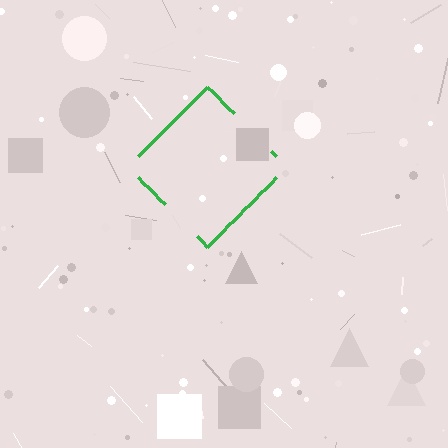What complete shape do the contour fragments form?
The contour fragments form a diamond.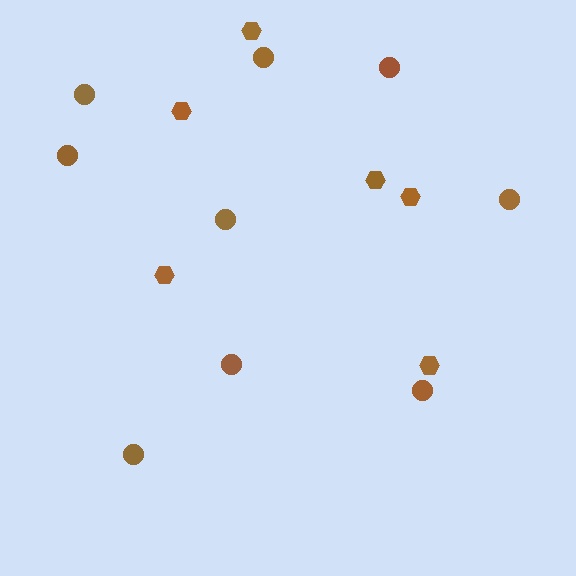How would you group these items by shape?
There are 2 groups: one group of hexagons (6) and one group of circles (9).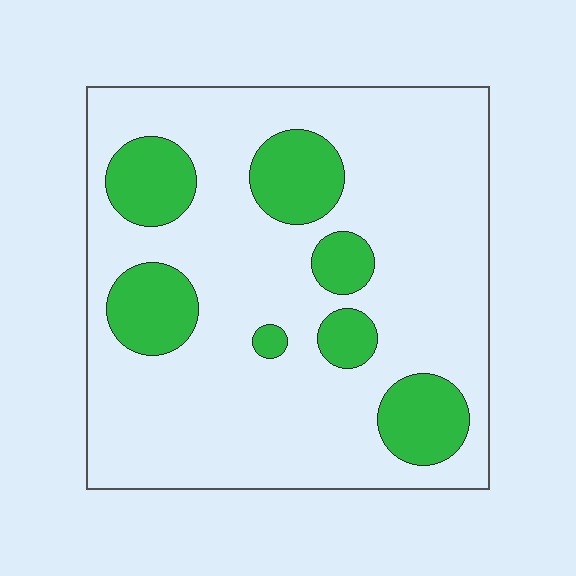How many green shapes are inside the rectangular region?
7.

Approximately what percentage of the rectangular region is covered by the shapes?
Approximately 20%.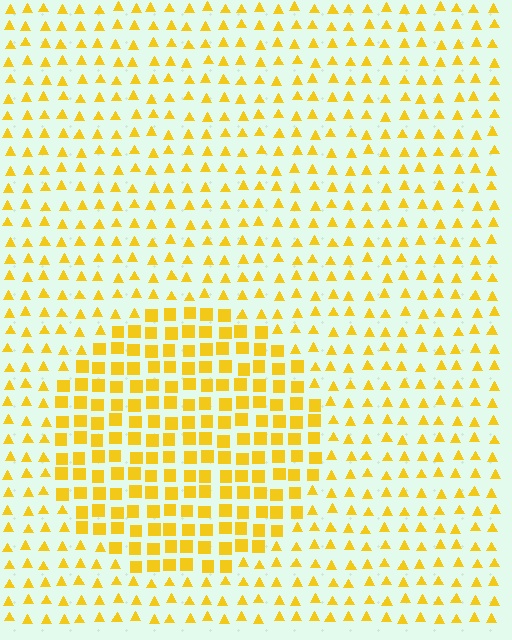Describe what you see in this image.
The image is filled with small yellow elements arranged in a uniform grid. A circle-shaped region contains squares, while the surrounding area contains triangles. The boundary is defined purely by the change in element shape.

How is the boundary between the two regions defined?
The boundary is defined by a change in element shape: squares inside vs. triangles outside. All elements share the same color and spacing.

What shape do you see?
I see a circle.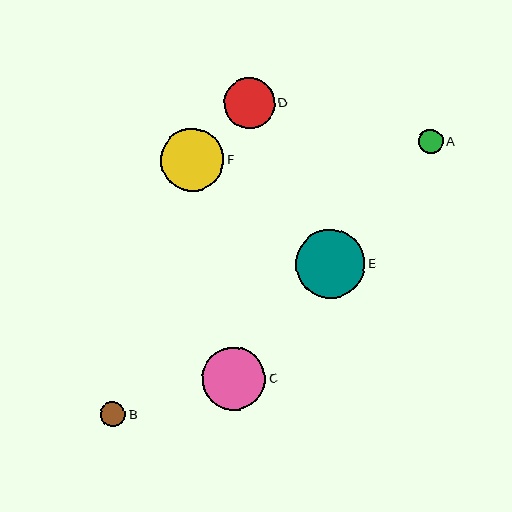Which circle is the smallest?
Circle A is the smallest with a size of approximately 25 pixels.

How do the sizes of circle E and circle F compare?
Circle E and circle F are approximately the same size.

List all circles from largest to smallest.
From largest to smallest: E, C, F, D, B, A.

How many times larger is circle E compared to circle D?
Circle E is approximately 1.3 times the size of circle D.